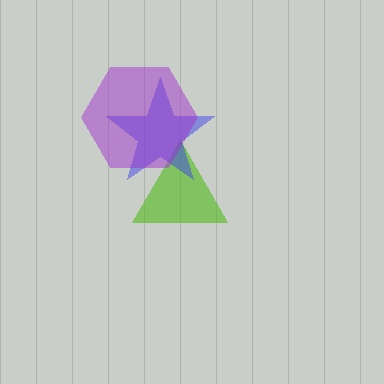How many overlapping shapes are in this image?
There are 3 overlapping shapes in the image.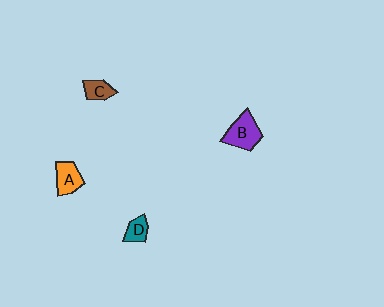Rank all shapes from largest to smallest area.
From largest to smallest: B (purple), A (orange), C (brown), D (teal).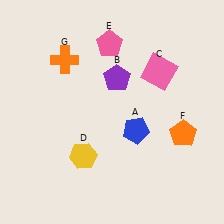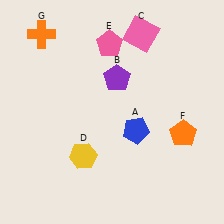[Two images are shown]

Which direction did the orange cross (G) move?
The orange cross (G) moved up.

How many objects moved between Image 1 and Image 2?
2 objects moved between the two images.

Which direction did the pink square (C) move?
The pink square (C) moved up.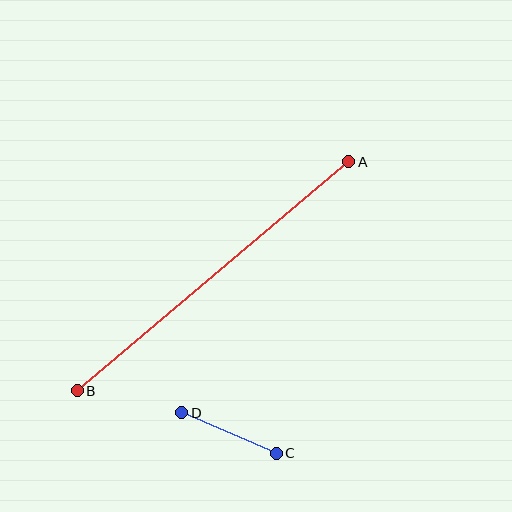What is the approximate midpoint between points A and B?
The midpoint is at approximately (213, 276) pixels.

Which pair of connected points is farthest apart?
Points A and B are farthest apart.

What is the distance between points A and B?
The distance is approximately 355 pixels.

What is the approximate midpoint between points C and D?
The midpoint is at approximately (229, 433) pixels.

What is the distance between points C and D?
The distance is approximately 103 pixels.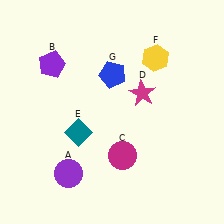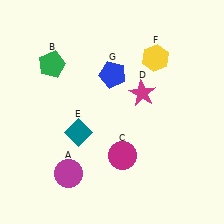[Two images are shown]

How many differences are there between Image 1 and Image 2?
There are 2 differences between the two images.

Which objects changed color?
A changed from purple to magenta. B changed from purple to green.